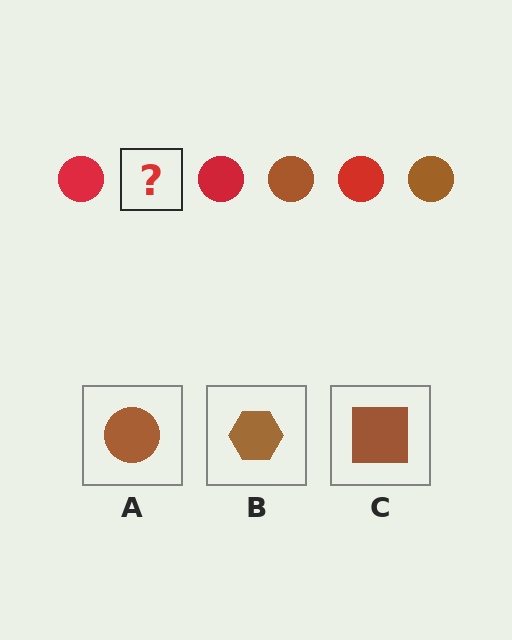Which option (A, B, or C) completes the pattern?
A.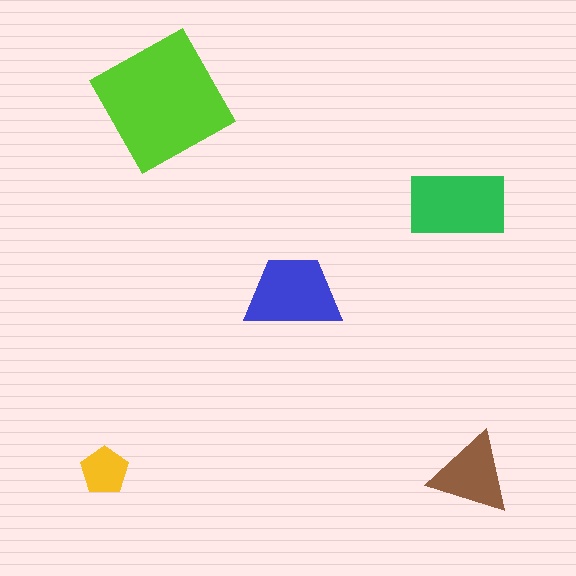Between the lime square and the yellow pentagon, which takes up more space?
The lime square.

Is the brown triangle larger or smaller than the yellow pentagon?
Larger.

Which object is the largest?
The lime square.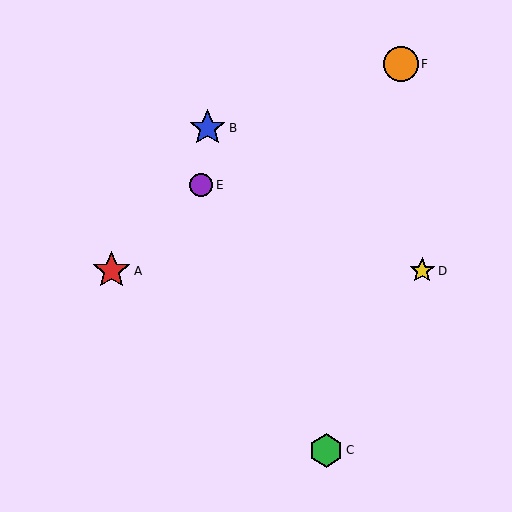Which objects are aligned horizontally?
Objects A, D are aligned horizontally.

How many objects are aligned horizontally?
2 objects (A, D) are aligned horizontally.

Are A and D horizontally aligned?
Yes, both are at y≈271.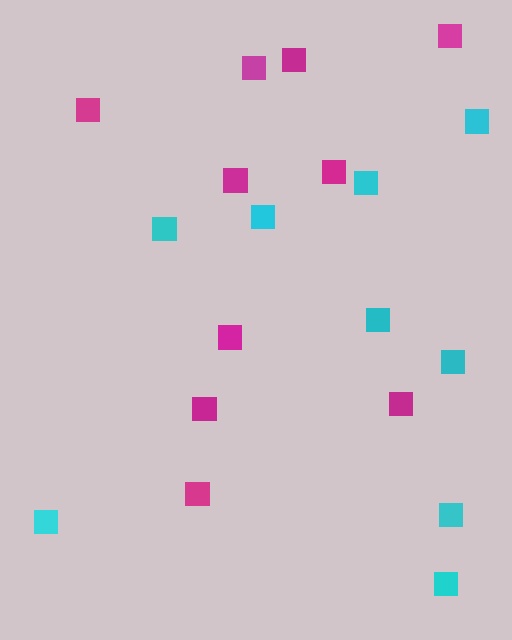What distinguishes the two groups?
There are 2 groups: one group of cyan squares (9) and one group of magenta squares (10).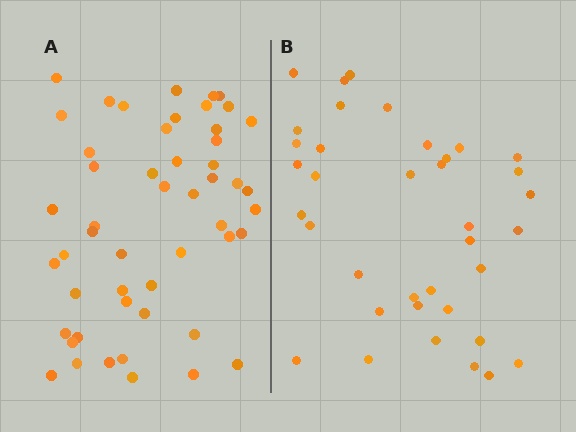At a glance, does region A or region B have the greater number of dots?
Region A (the left region) has more dots.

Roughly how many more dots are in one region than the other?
Region A has approximately 15 more dots than region B.